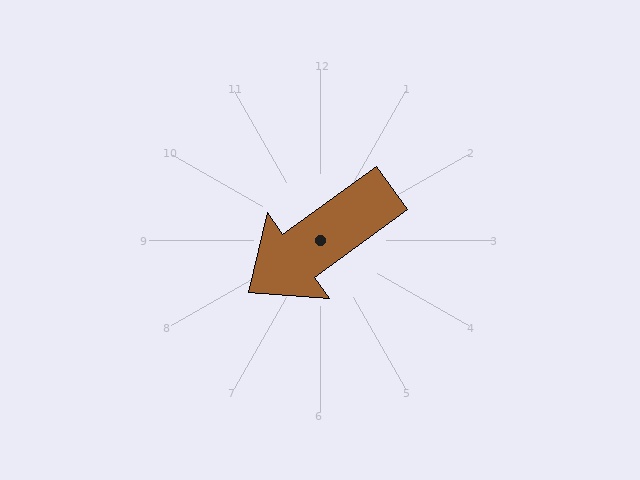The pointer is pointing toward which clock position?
Roughly 8 o'clock.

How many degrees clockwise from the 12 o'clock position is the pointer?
Approximately 234 degrees.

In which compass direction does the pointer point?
Southwest.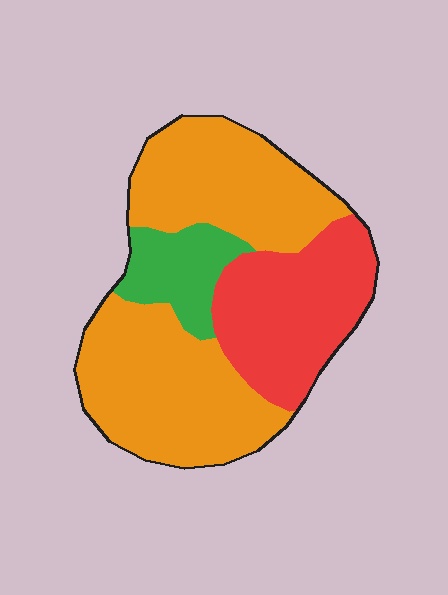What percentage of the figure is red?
Red takes up about one quarter (1/4) of the figure.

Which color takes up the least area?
Green, at roughly 10%.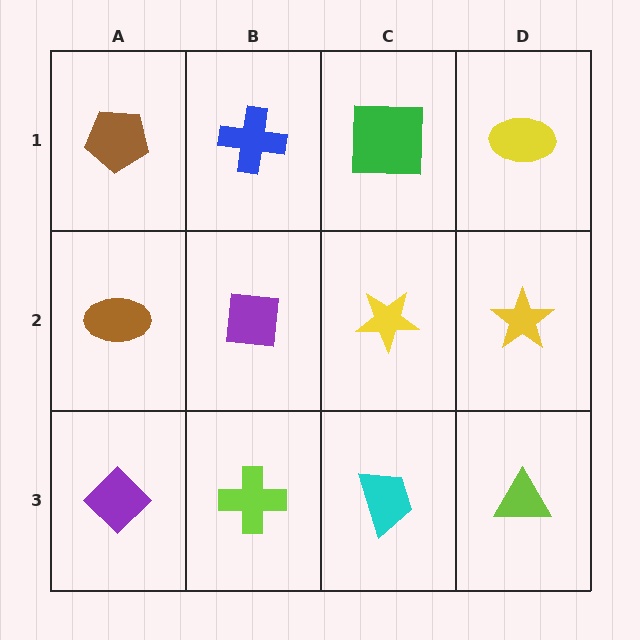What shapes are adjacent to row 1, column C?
A yellow star (row 2, column C), a blue cross (row 1, column B), a yellow ellipse (row 1, column D).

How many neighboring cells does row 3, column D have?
2.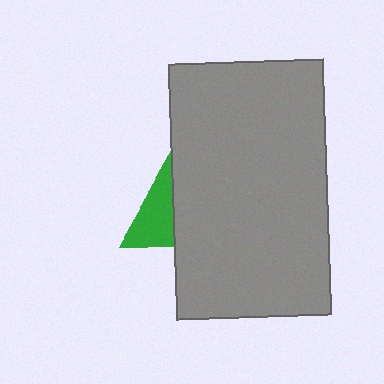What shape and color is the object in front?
The object in front is a gray rectangle.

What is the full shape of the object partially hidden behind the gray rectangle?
The partially hidden object is a green triangle.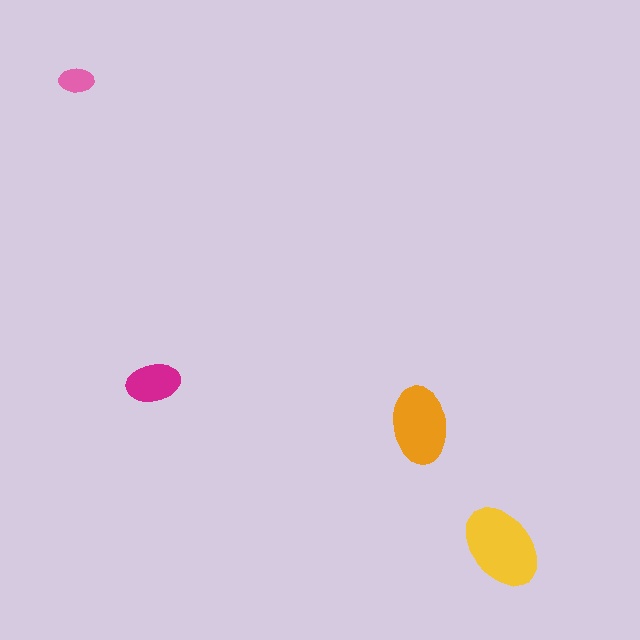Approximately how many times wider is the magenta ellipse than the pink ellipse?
About 1.5 times wider.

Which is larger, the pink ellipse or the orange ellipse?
The orange one.